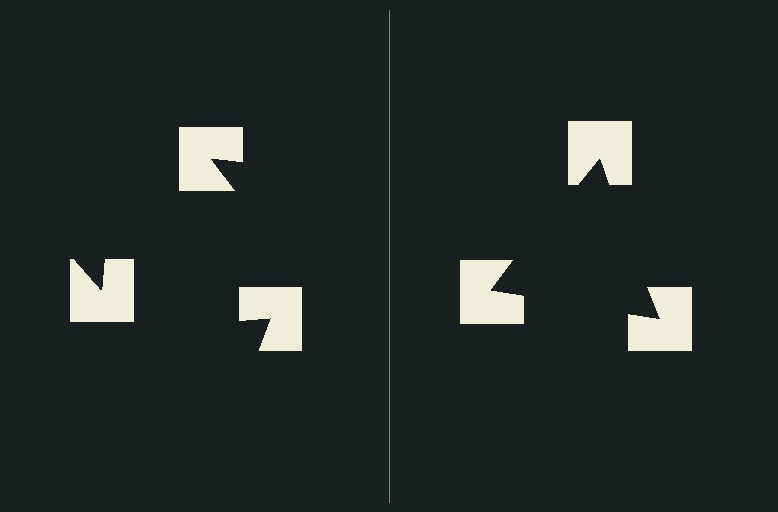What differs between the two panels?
The notched squares are positioned identically on both sides; only the wedge orientations differ. On the right they align to a triangle; on the left they are misaligned.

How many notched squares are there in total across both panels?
6 — 3 on each side.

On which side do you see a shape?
An illusory triangle appears on the right side. On the left side the wedge cuts are rotated, so no coherent shape forms.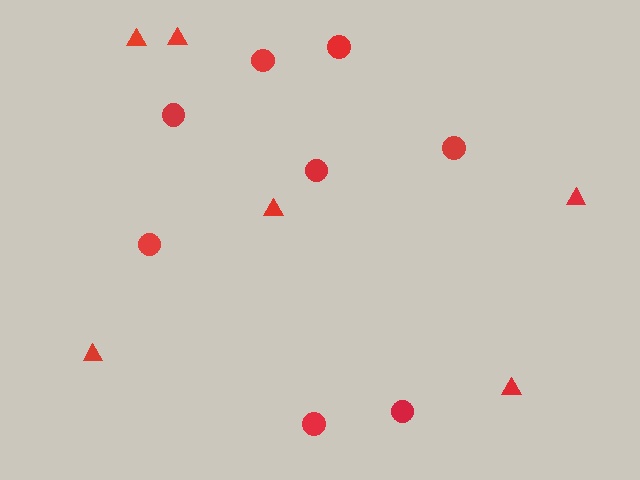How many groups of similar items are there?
There are 2 groups: one group of triangles (6) and one group of circles (8).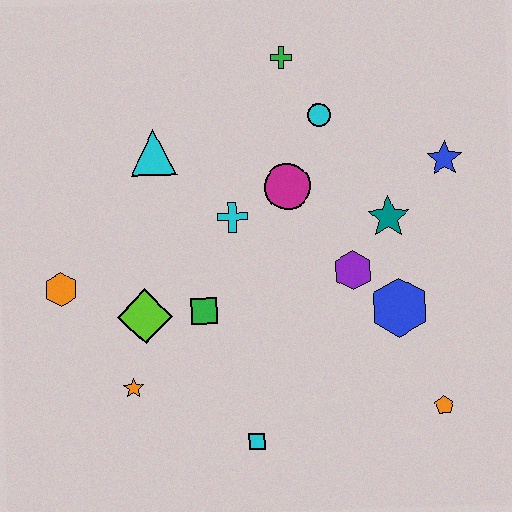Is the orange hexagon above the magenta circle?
No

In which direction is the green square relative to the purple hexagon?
The green square is to the left of the purple hexagon.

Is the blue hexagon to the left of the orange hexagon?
No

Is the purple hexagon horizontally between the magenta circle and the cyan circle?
No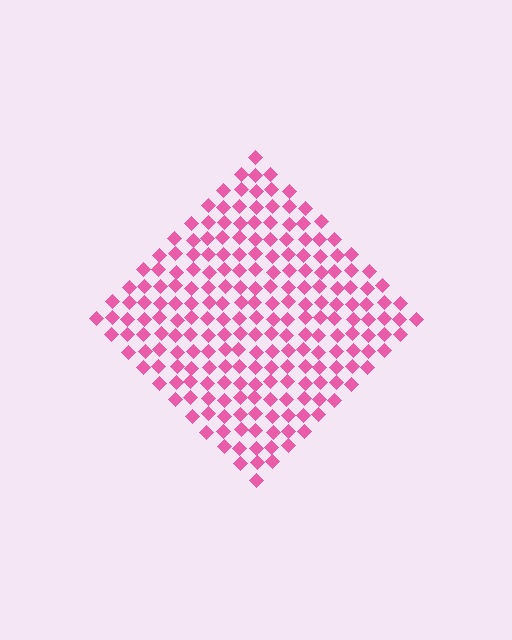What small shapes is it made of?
It is made of small diamonds.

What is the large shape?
The large shape is a diamond.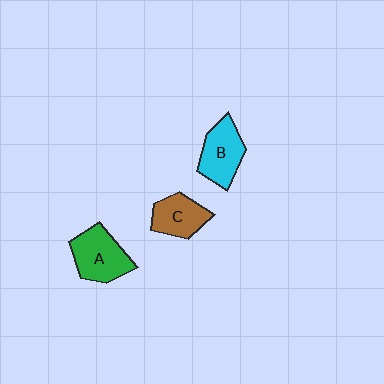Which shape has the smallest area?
Shape C (brown).